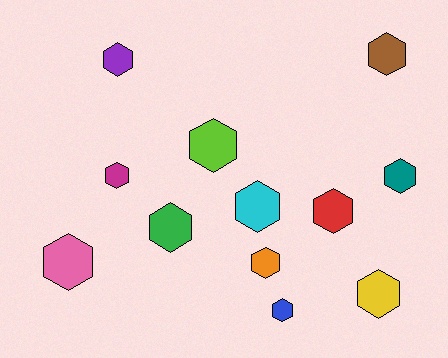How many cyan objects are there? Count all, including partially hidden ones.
There is 1 cyan object.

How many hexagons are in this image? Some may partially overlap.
There are 12 hexagons.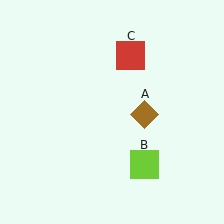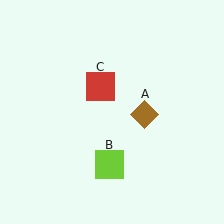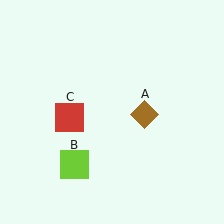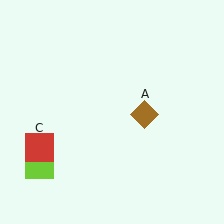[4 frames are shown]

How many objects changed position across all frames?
2 objects changed position: lime square (object B), red square (object C).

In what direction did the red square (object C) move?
The red square (object C) moved down and to the left.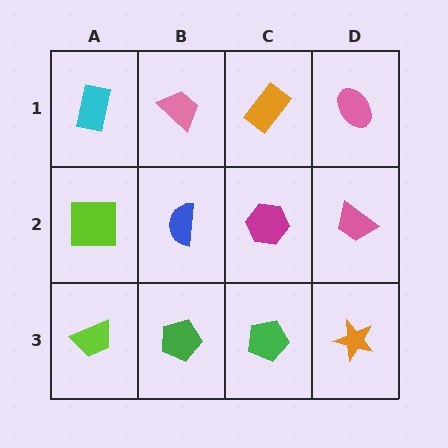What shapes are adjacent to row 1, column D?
A pink trapezoid (row 2, column D), an orange rectangle (row 1, column C).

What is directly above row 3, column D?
A pink trapezoid.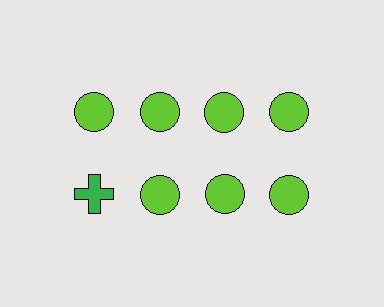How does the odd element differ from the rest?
It differs in both color (green instead of lime) and shape (cross instead of circle).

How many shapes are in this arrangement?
There are 8 shapes arranged in a grid pattern.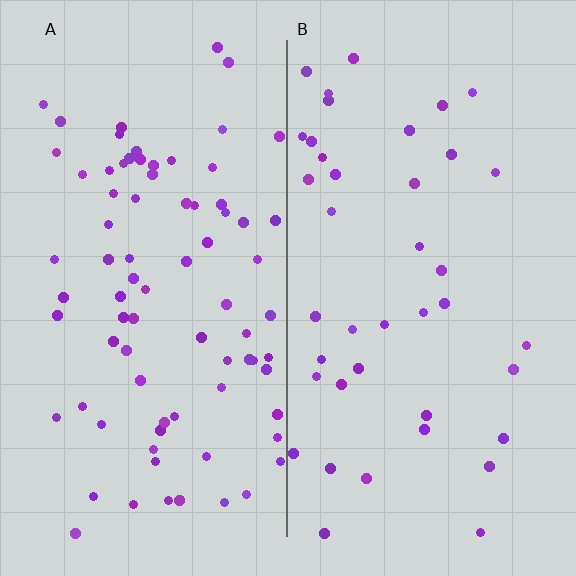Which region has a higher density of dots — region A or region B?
A (the left).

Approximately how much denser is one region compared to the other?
Approximately 2.0× — region A over region B.